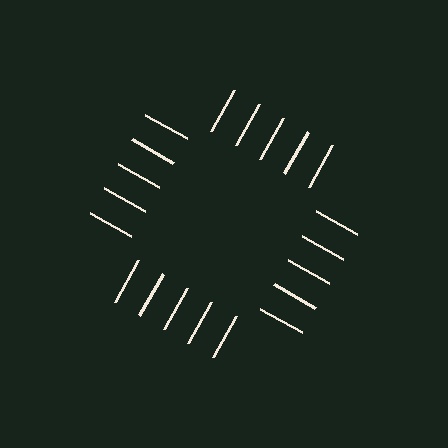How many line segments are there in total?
20 — 5 along each of the 4 edges.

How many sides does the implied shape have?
4 sides — the line-ends trace a square.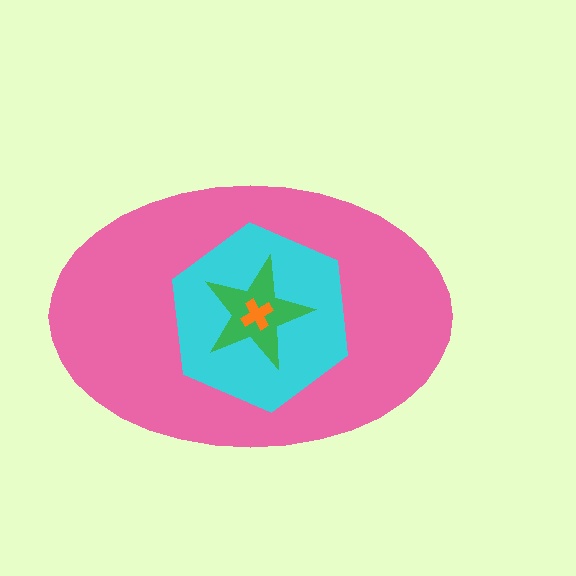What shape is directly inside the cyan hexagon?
The green star.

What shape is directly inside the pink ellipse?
The cyan hexagon.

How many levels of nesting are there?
4.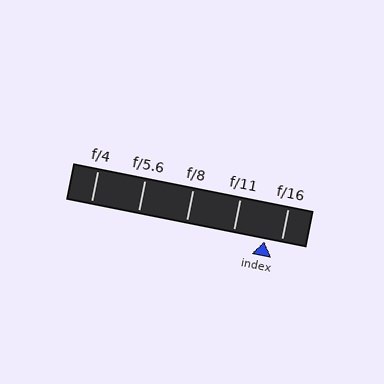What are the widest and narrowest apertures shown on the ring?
The widest aperture shown is f/4 and the narrowest is f/16.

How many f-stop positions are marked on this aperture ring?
There are 5 f-stop positions marked.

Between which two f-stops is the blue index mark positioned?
The index mark is between f/11 and f/16.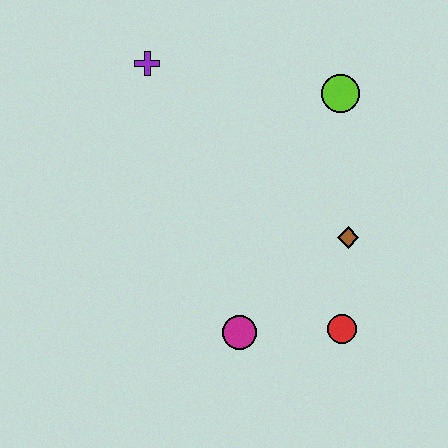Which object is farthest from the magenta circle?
The purple cross is farthest from the magenta circle.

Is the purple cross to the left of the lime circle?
Yes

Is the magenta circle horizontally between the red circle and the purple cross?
Yes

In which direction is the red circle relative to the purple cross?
The red circle is below the purple cross.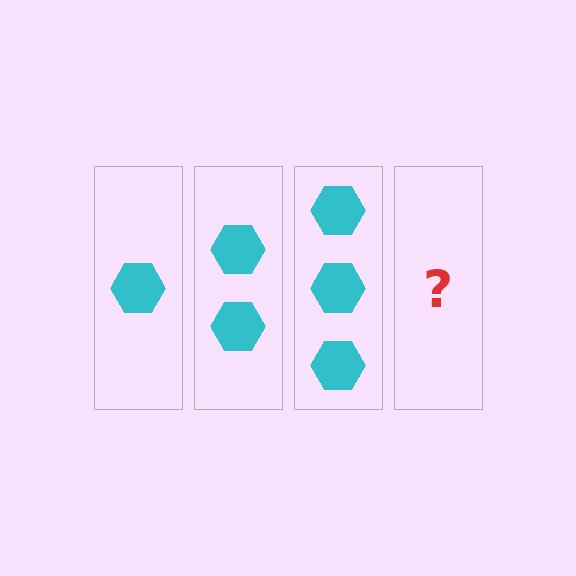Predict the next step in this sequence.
The next step is 4 hexagons.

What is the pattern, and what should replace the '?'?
The pattern is that each step adds one more hexagon. The '?' should be 4 hexagons.